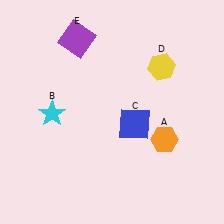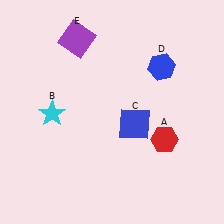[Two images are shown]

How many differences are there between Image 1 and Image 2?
There are 2 differences between the two images.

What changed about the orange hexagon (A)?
In Image 1, A is orange. In Image 2, it changed to red.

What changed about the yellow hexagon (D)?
In Image 1, D is yellow. In Image 2, it changed to blue.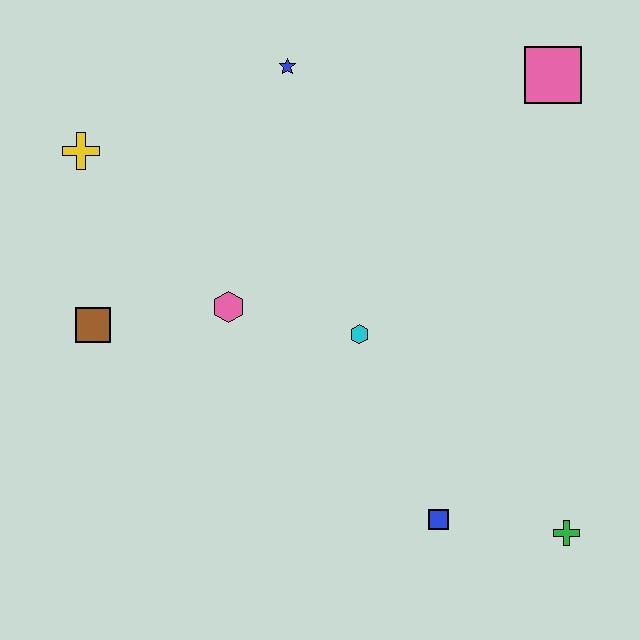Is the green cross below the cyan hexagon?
Yes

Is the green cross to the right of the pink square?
Yes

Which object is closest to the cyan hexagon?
The pink hexagon is closest to the cyan hexagon.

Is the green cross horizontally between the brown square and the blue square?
No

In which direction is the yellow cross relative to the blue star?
The yellow cross is to the left of the blue star.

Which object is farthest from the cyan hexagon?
The yellow cross is farthest from the cyan hexagon.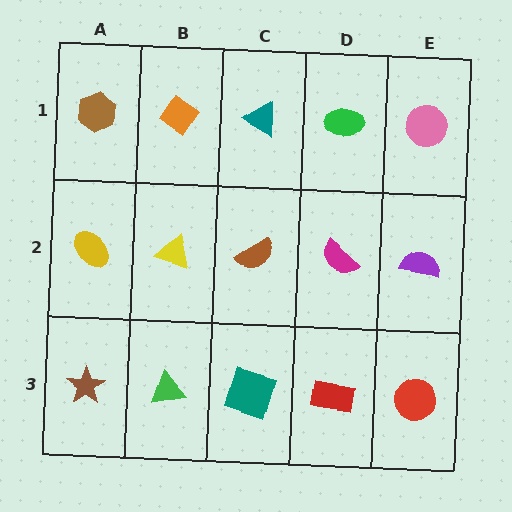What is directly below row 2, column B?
A green triangle.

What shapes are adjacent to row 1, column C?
A brown semicircle (row 2, column C), an orange diamond (row 1, column B), a green ellipse (row 1, column D).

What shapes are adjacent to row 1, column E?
A purple semicircle (row 2, column E), a green ellipse (row 1, column D).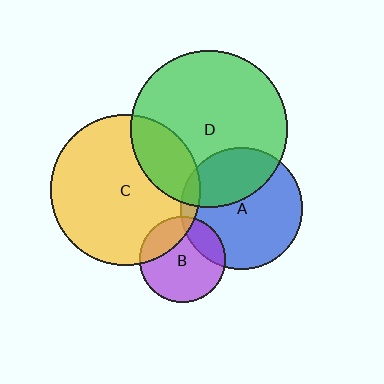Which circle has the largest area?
Circle D (green).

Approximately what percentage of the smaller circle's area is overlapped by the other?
Approximately 35%.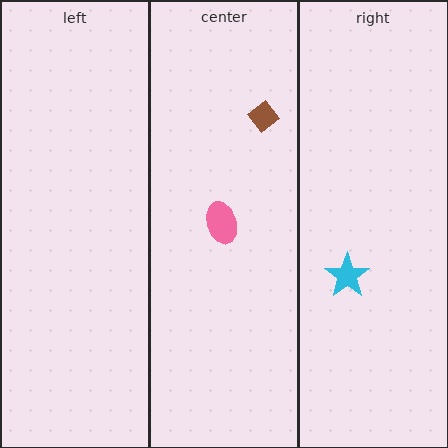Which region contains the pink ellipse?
The center region.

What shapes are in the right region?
The cyan star.